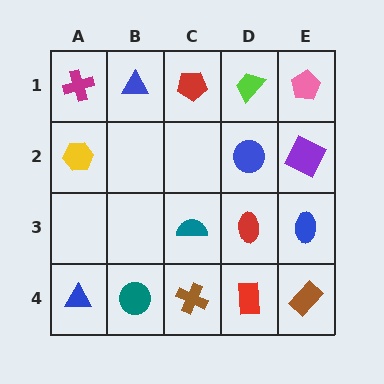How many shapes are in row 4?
5 shapes.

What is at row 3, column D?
A red ellipse.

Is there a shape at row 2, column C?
No, that cell is empty.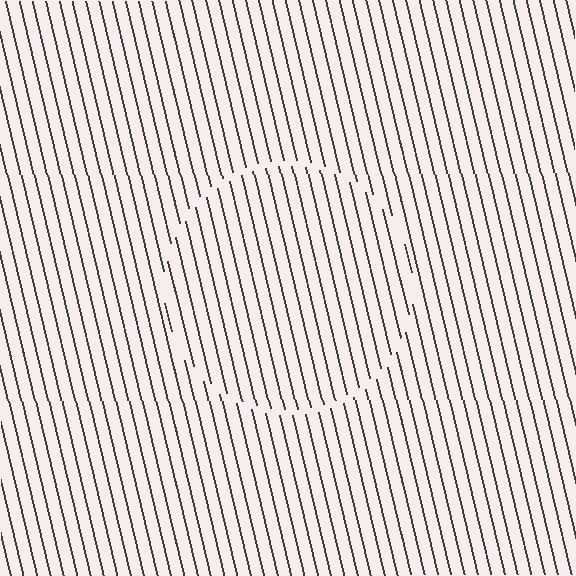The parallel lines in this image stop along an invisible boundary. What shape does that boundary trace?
An illusory circle. The interior of the shape contains the same grating, shifted by half a period — the contour is defined by the phase discontinuity where line-ends from the inner and outer gratings abut.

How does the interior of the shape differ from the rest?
The interior of the shape contains the same grating, shifted by half a period — the contour is defined by the phase discontinuity where line-ends from the inner and outer gratings abut.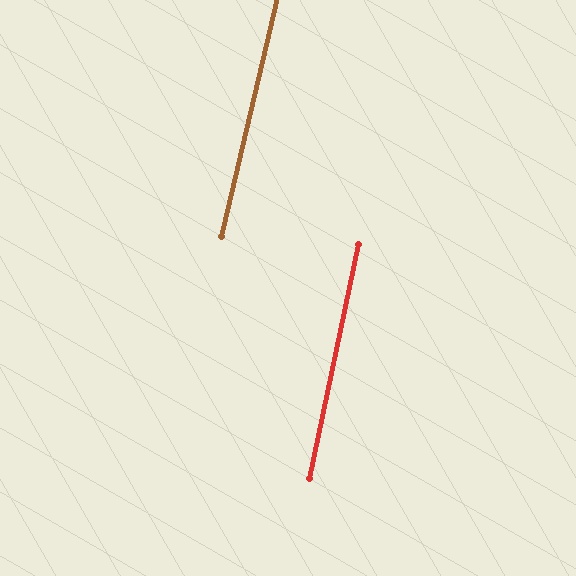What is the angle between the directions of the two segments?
Approximately 1 degree.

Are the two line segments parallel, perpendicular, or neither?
Parallel — their directions differ by only 1.4°.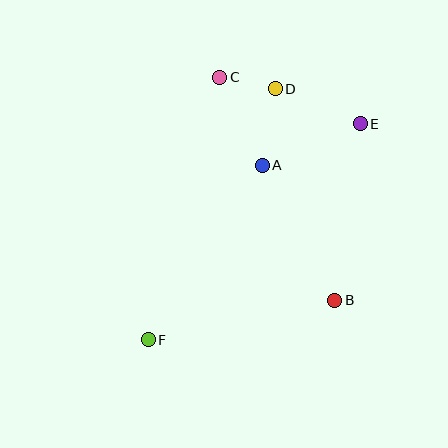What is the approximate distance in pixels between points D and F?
The distance between D and F is approximately 281 pixels.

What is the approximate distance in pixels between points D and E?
The distance between D and E is approximately 92 pixels.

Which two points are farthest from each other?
Points E and F are farthest from each other.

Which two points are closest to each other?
Points C and D are closest to each other.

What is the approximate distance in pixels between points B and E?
The distance between B and E is approximately 179 pixels.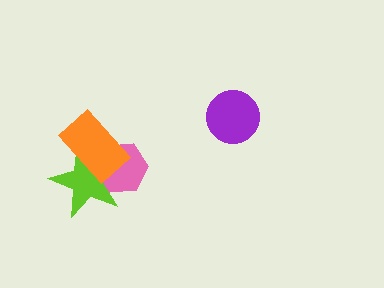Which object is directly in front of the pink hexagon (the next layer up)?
The lime star is directly in front of the pink hexagon.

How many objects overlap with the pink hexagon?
2 objects overlap with the pink hexagon.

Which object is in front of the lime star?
The orange rectangle is in front of the lime star.